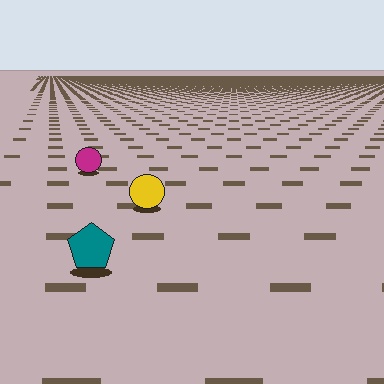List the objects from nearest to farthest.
From nearest to farthest: the teal pentagon, the yellow circle, the magenta circle.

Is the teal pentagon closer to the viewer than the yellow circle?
Yes. The teal pentagon is closer — you can tell from the texture gradient: the ground texture is coarser near it.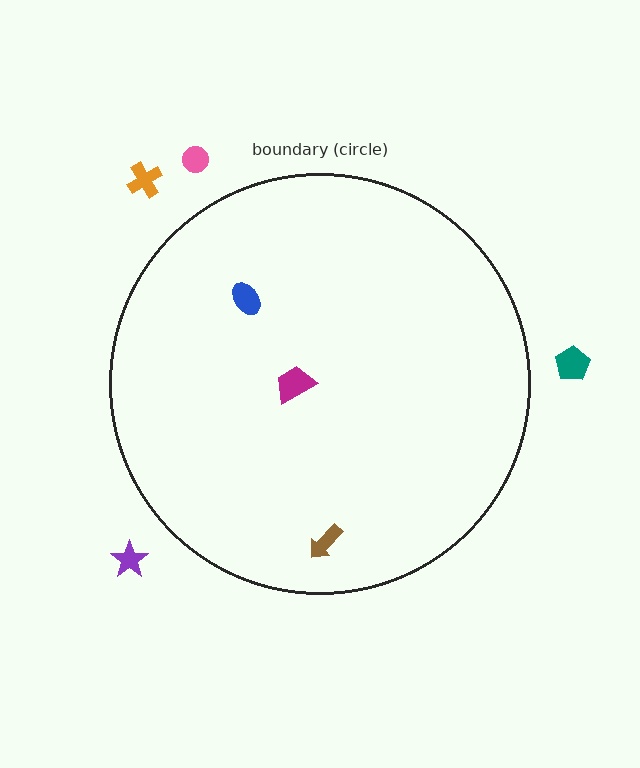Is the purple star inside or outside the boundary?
Outside.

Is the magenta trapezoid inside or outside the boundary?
Inside.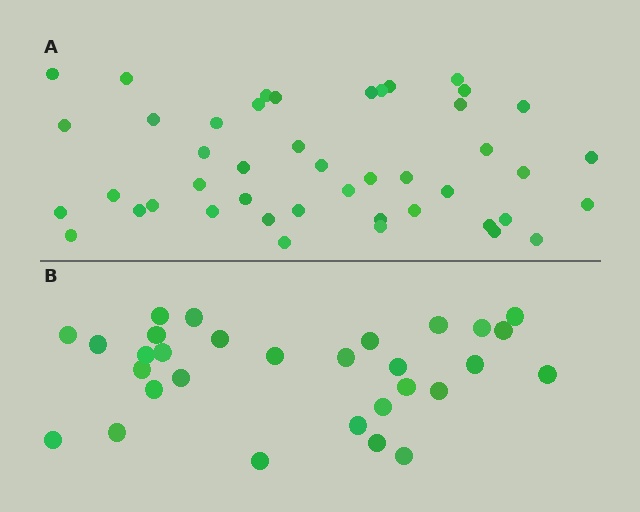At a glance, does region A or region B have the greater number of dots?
Region A (the top region) has more dots.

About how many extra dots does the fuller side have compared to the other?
Region A has approximately 15 more dots than region B.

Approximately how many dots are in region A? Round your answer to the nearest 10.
About 40 dots. (The exact count is 45, which rounds to 40.)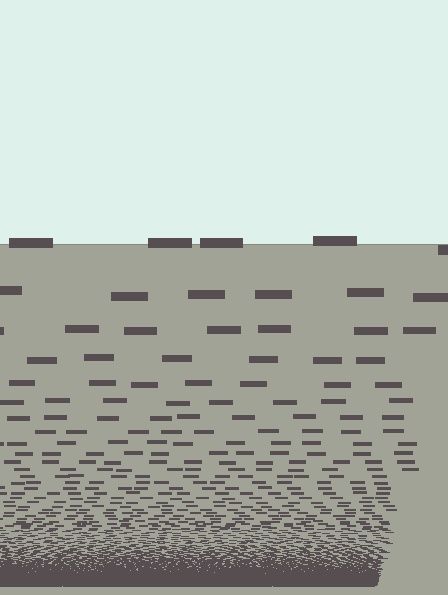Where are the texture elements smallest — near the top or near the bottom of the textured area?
Near the bottom.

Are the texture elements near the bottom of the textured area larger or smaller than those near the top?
Smaller. The gradient is inverted — elements near the bottom are smaller and denser.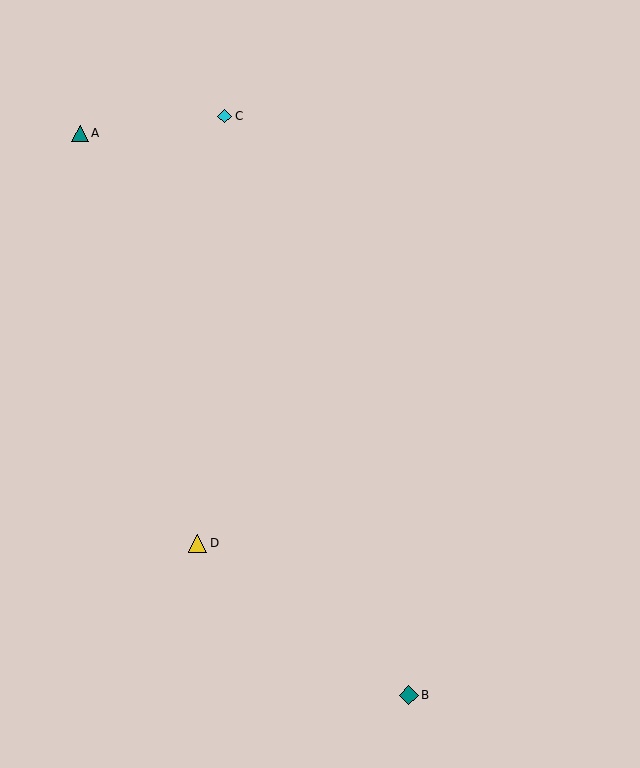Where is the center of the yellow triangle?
The center of the yellow triangle is at (198, 543).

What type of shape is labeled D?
Shape D is a yellow triangle.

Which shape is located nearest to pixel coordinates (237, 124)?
The cyan diamond (labeled C) at (225, 116) is nearest to that location.